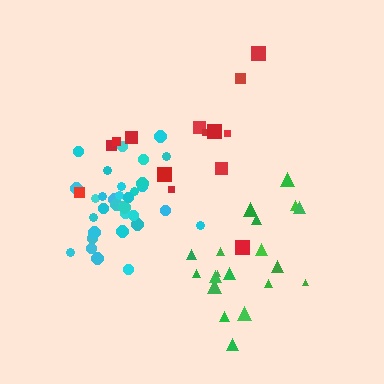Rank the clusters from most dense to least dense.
cyan, green, red.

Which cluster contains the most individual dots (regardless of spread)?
Cyan (33).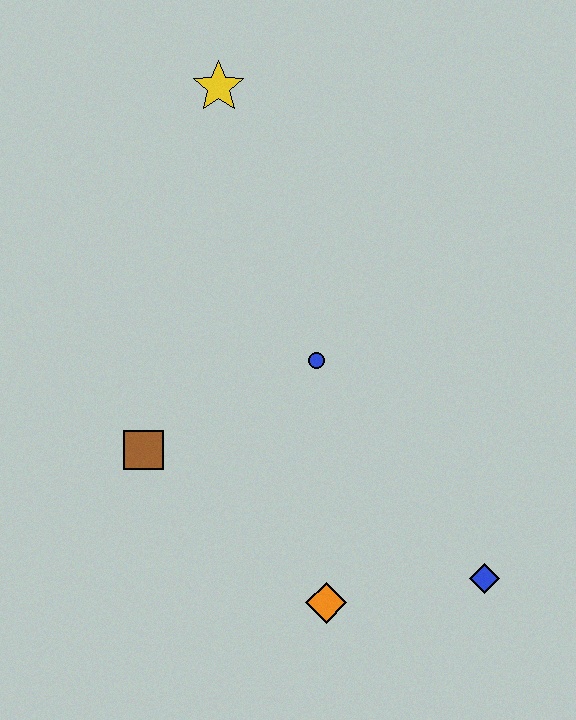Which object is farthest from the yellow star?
The blue diamond is farthest from the yellow star.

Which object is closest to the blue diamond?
The orange diamond is closest to the blue diamond.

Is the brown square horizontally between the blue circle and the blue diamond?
No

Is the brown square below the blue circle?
Yes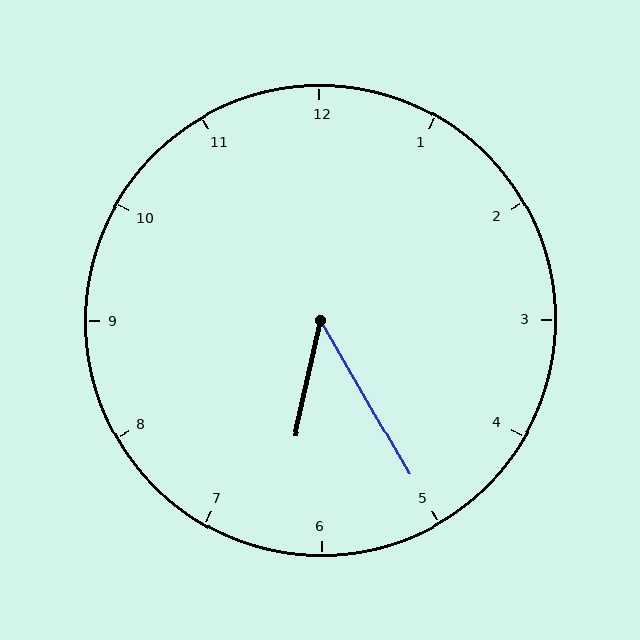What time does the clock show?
6:25.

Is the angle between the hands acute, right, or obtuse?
It is acute.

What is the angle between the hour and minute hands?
Approximately 42 degrees.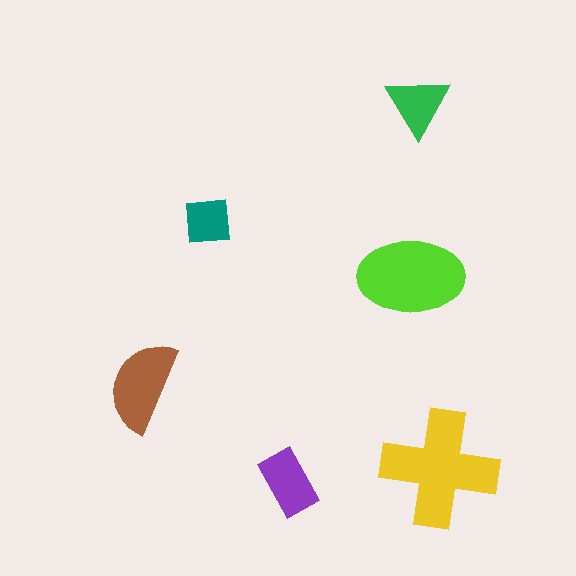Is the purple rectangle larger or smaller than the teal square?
Larger.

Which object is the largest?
The yellow cross.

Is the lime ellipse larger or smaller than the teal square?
Larger.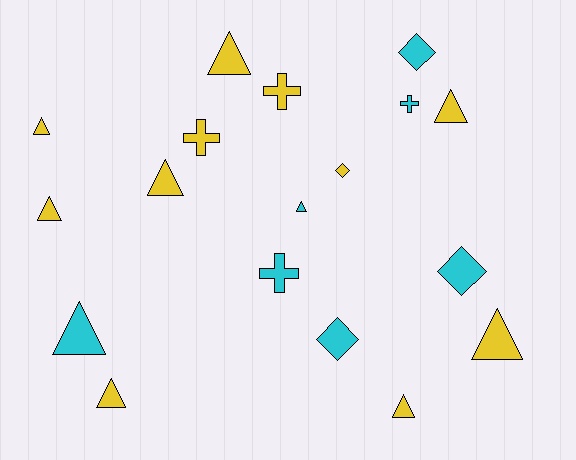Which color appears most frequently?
Yellow, with 11 objects.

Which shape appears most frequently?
Triangle, with 10 objects.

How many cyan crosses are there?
There are 2 cyan crosses.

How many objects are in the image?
There are 18 objects.